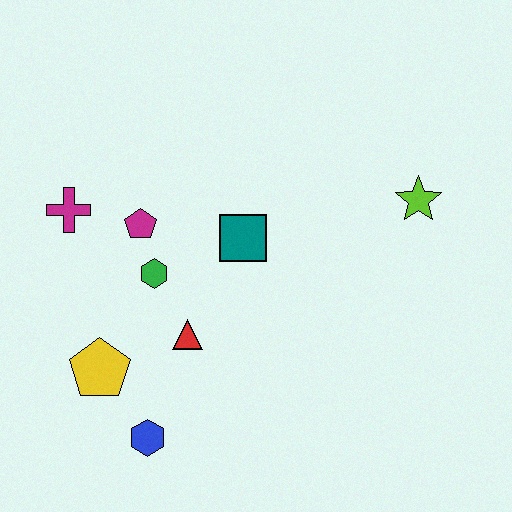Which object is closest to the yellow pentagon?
The blue hexagon is closest to the yellow pentagon.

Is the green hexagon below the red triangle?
No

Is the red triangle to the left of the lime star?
Yes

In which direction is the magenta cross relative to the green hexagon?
The magenta cross is to the left of the green hexagon.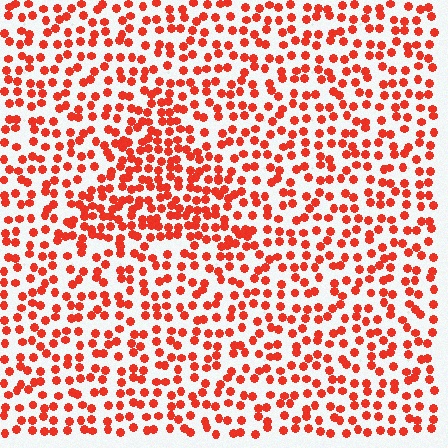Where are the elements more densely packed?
The elements are more densely packed inside the triangle boundary.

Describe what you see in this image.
The image contains small red elements arranged at two different densities. A triangle-shaped region is visible where the elements are more densely packed than the surrounding area.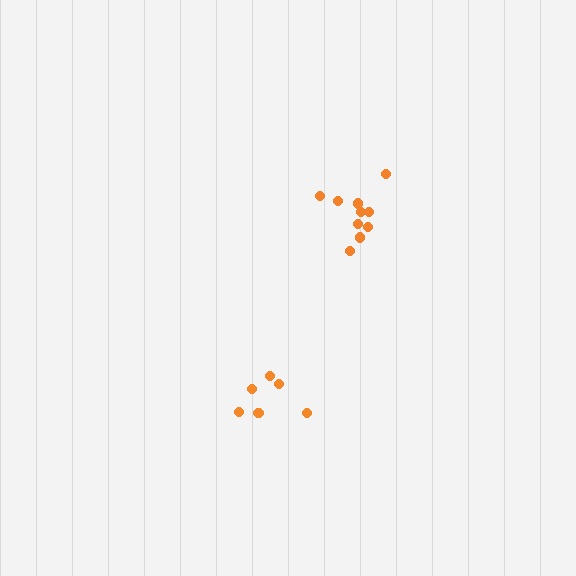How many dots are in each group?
Group 1: 11 dots, Group 2: 6 dots (17 total).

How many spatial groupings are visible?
There are 2 spatial groupings.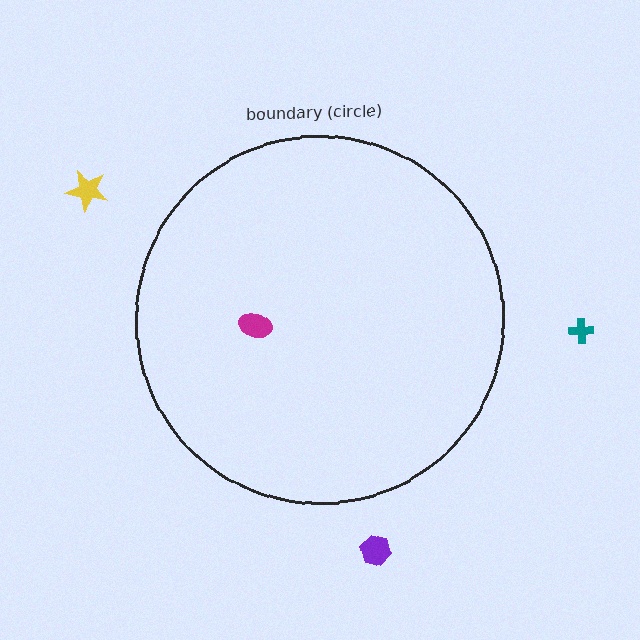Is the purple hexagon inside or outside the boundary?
Outside.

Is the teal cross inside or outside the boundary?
Outside.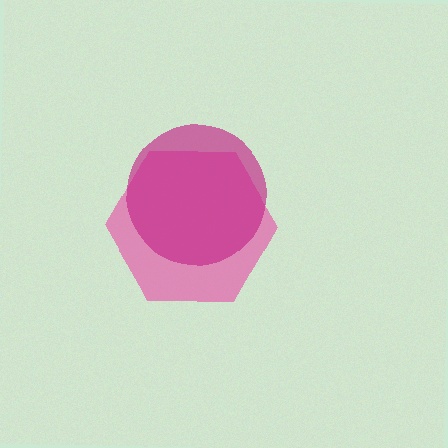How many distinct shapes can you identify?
There are 2 distinct shapes: a pink hexagon, a magenta circle.